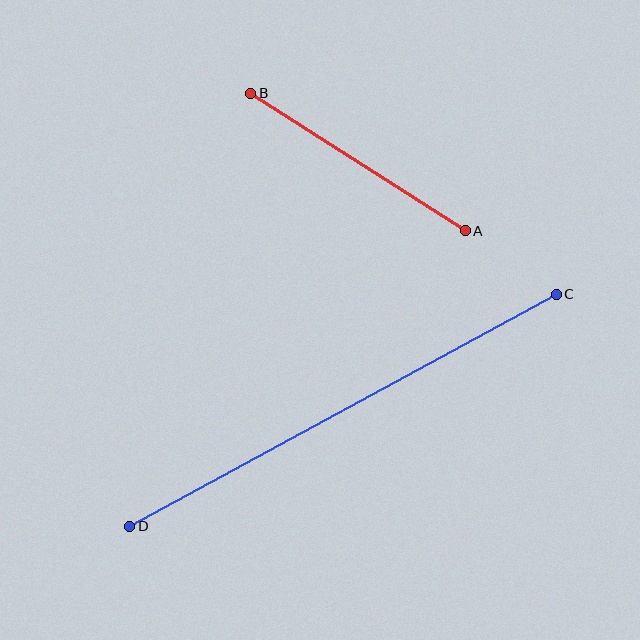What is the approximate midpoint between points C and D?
The midpoint is at approximately (343, 410) pixels.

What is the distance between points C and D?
The distance is approximately 485 pixels.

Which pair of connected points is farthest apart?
Points C and D are farthest apart.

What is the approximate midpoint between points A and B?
The midpoint is at approximately (358, 162) pixels.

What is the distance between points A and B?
The distance is approximately 255 pixels.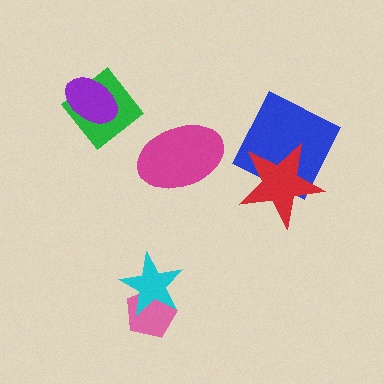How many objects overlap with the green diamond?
1 object overlaps with the green diamond.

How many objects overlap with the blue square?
1 object overlaps with the blue square.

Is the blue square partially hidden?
Yes, it is partially covered by another shape.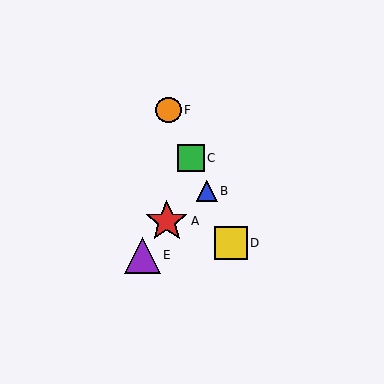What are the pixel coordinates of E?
Object E is at (143, 255).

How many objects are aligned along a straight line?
4 objects (B, C, D, F) are aligned along a straight line.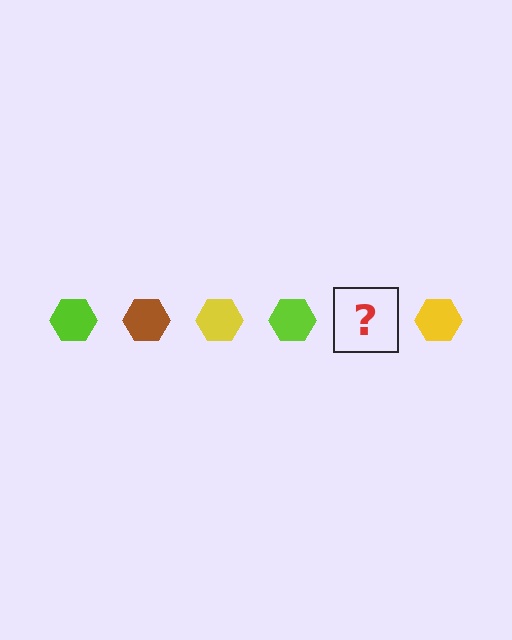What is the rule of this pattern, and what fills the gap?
The rule is that the pattern cycles through lime, brown, yellow hexagons. The gap should be filled with a brown hexagon.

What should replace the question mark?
The question mark should be replaced with a brown hexagon.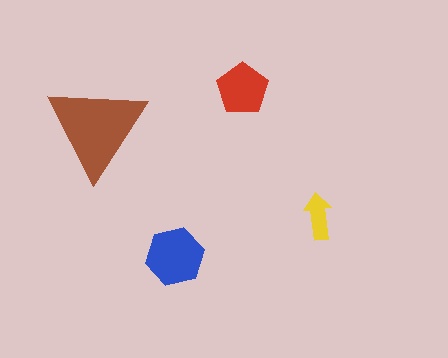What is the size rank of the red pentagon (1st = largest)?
3rd.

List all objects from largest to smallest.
The brown triangle, the blue hexagon, the red pentagon, the yellow arrow.